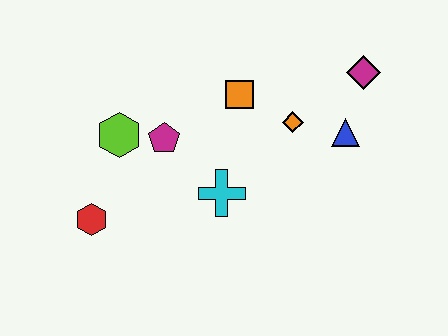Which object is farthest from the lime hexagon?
The magenta diamond is farthest from the lime hexagon.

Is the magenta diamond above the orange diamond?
Yes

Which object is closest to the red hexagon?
The lime hexagon is closest to the red hexagon.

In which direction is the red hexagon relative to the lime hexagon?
The red hexagon is below the lime hexagon.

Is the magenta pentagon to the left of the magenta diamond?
Yes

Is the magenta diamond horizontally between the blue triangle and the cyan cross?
No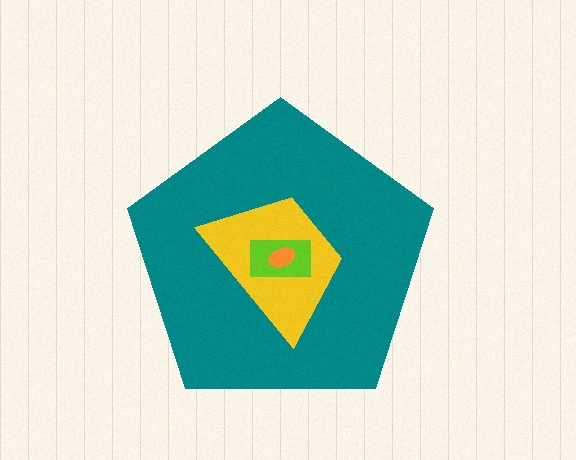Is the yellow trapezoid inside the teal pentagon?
Yes.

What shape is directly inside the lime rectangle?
The orange ellipse.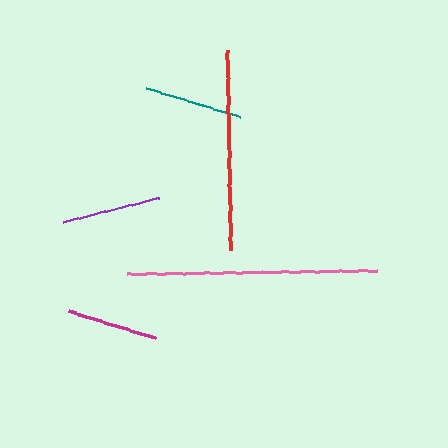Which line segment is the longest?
The pink line is the longest at approximately 250 pixels.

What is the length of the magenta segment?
The magenta segment is approximately 91 pixels long.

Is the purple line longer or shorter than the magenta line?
The purple line is longer than the magenta line.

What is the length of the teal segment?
The teal segment is approximately 99 pixels long.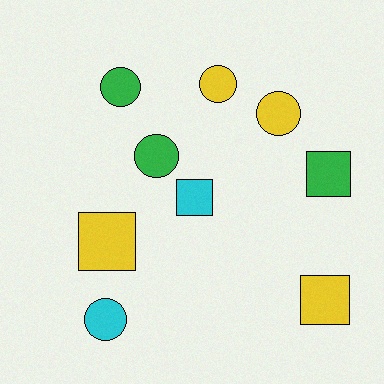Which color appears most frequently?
Yellow, with 4 objects.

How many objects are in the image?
There are 9 objects.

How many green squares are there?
There is 1 green square.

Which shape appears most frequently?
Circle, with 5 objects.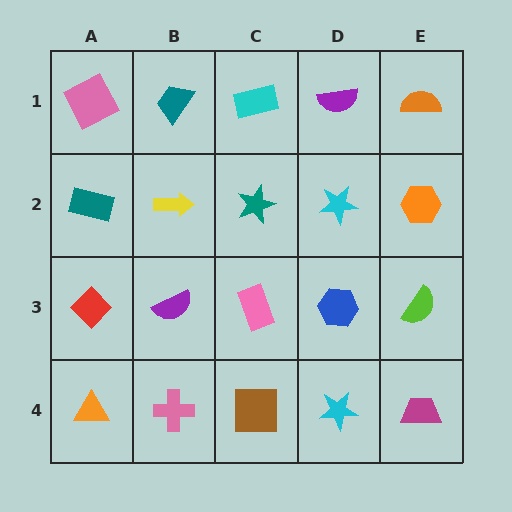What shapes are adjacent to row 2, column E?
An orange semicircle (row 1, column E), a lime semicircle (row 3, column E), a cyan star (row 2, column D).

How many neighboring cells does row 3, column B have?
4.